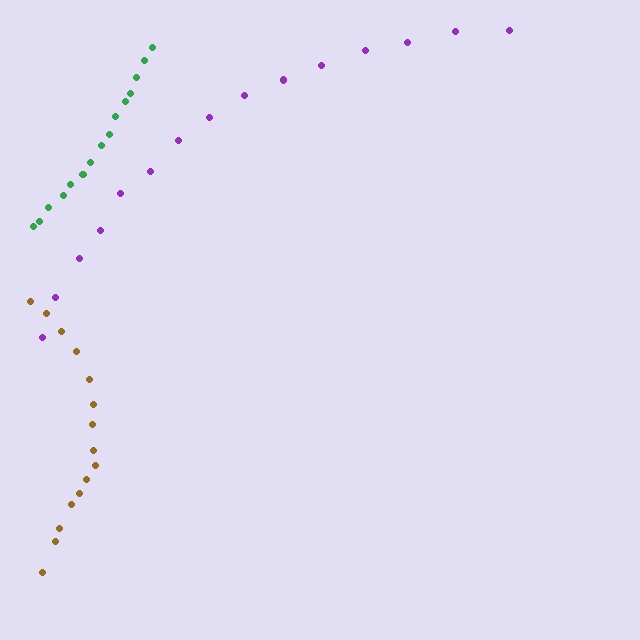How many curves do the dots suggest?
There are 3 distinct paths.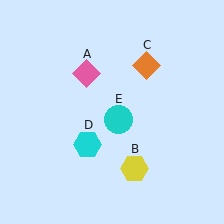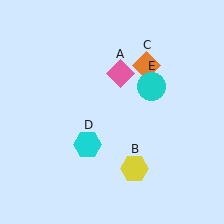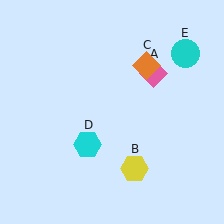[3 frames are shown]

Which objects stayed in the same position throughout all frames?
Yellow hexagon (object B) and orange diamond (object C) and cyan hexagon (object D) remained stationary.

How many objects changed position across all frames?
2 objects changed position: pink diamond (object A), cyan circle (object E).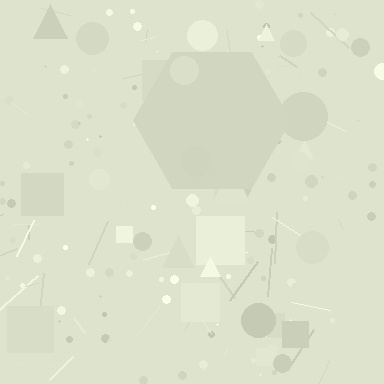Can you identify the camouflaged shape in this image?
The camouflaged shape is a hexagon.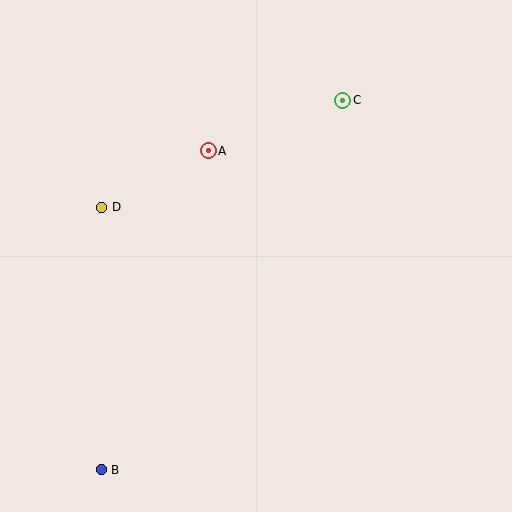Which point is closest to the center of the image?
Point A at (208, 151) is closest to the center.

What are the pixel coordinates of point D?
Point D is at (102, 207).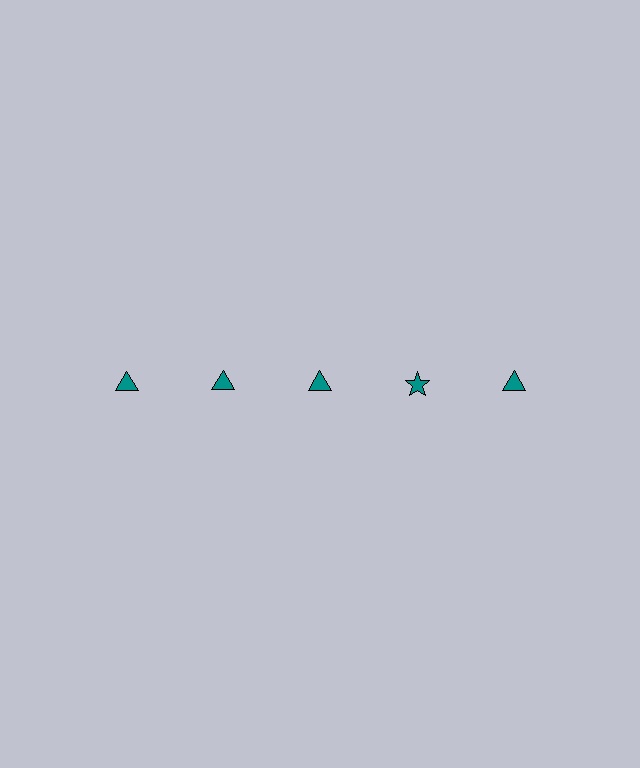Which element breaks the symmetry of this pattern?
The teal star in the top row, second from right column breaks the symmetry. All other shapes are teal triangles.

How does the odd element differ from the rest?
It has a different shape: star instead of triangle.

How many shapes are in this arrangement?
There are 5 shapes arranged in a grid pattern.